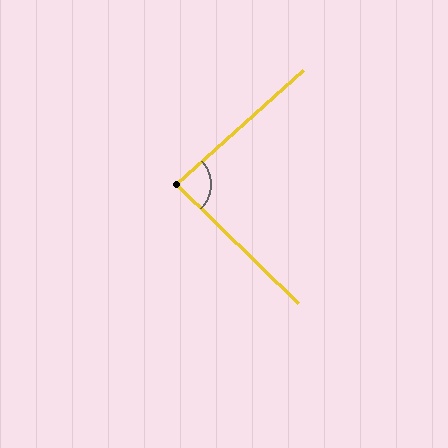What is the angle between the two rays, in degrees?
Approximately 86 degrees.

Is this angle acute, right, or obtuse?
It is approximately a right angle.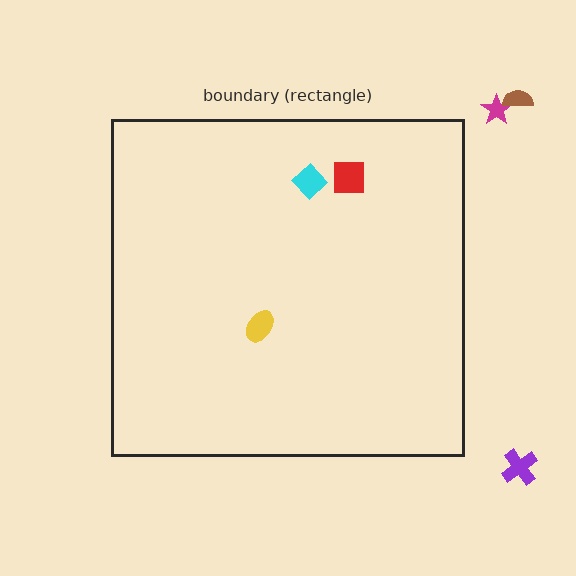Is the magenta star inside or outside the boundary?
Outside.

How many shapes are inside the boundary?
3 inside, 3 outside.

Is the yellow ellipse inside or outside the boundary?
Inside.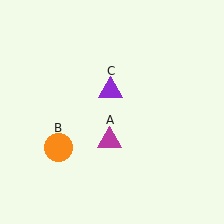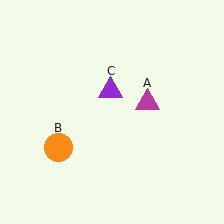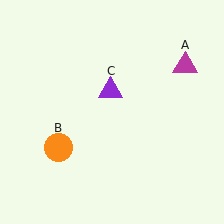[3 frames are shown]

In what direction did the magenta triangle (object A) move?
The magenta triangle (object A) moved up and to the right.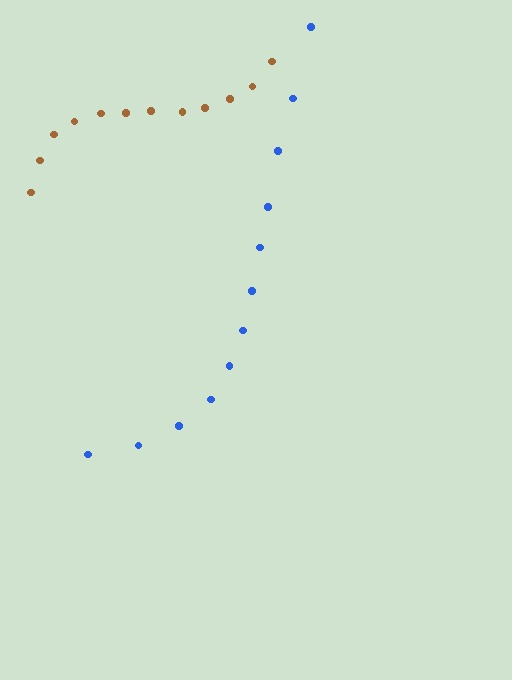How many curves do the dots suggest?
There are 2 distinct paths.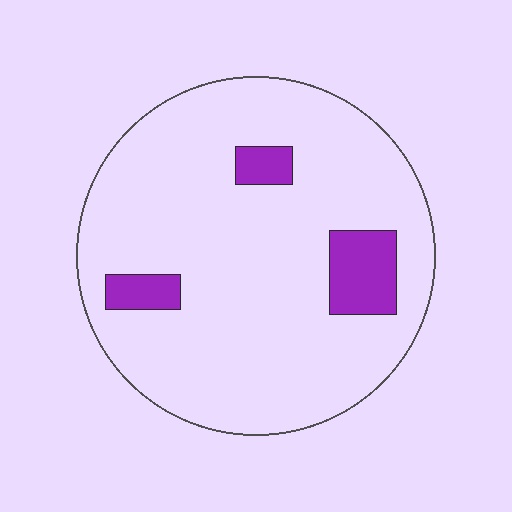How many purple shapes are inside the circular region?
3.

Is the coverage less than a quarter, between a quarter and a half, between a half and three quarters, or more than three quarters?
Less than a quarter.